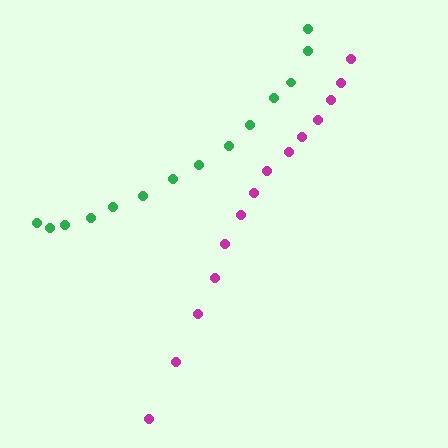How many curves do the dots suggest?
There are 2 distinct paths.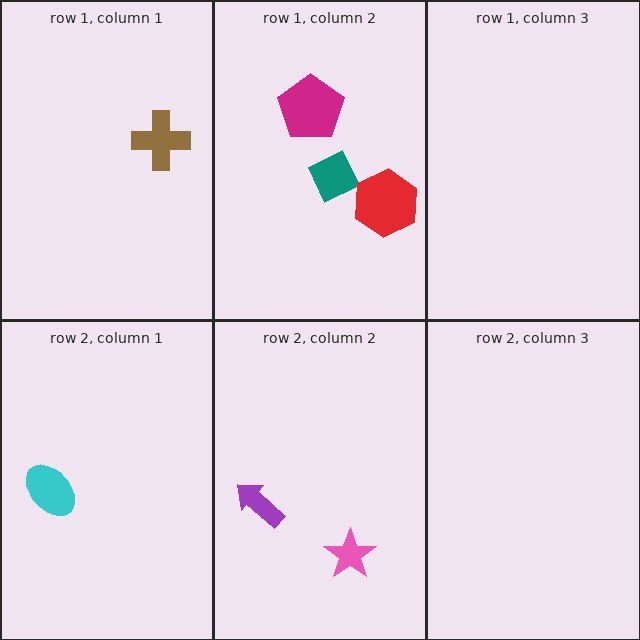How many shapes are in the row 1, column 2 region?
3.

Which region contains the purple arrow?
The row 2, column 2 region.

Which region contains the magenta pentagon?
The row 1, column 2 region.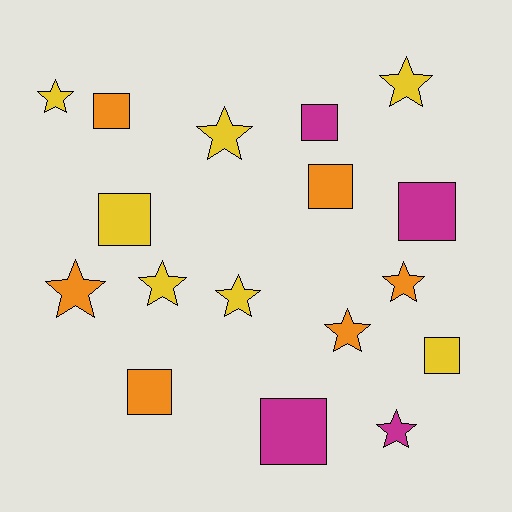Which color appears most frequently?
Yellow, with 7 objects.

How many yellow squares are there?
There are 2 yellow squares.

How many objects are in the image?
There are 17 objects.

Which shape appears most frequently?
Star, with 9 objects.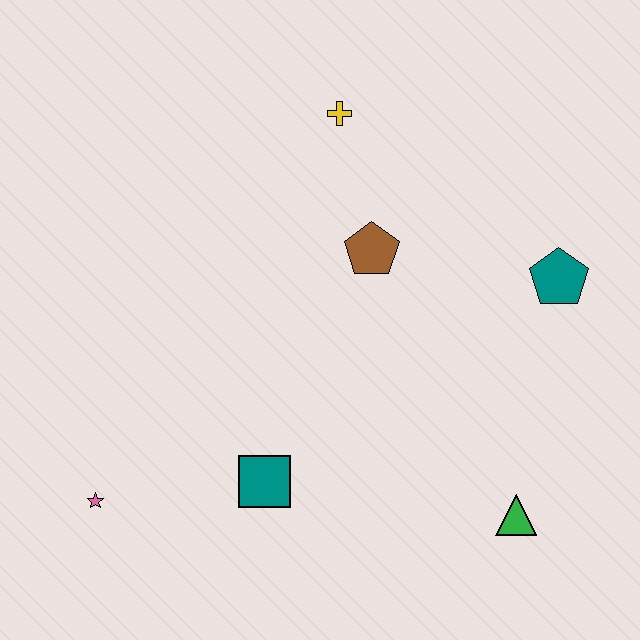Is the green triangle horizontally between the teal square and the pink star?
No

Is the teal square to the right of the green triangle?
No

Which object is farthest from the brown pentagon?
The pink star is farthest from the brown pentagon.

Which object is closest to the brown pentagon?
The yellow cross is closest to the brown pentagon.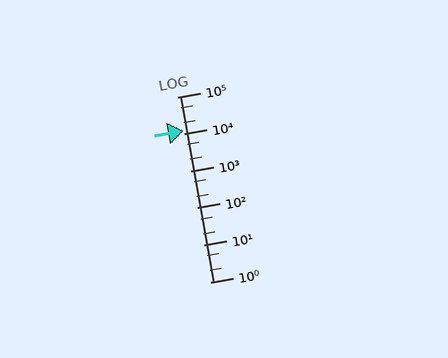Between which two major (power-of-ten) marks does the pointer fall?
The pointer is between 10000 and 100000.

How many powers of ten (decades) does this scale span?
The scale spans 5 decades, from 1 to 100000.